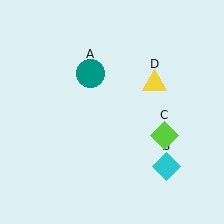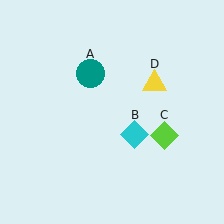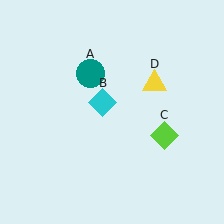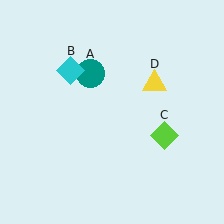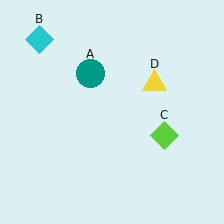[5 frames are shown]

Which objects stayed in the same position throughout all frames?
Teal circle (object A) and lime diamond (object C) and yellow triangle (object D) remained stationary.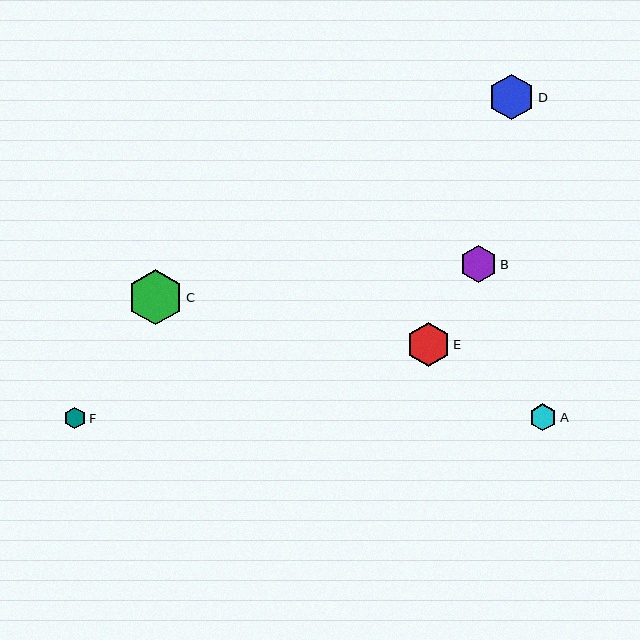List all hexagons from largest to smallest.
From largest to smallest: C, D, E, B, A, F.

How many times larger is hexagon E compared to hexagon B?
Hexagon E is approximately 1.2 times the size of hexagon B.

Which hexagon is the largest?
Hexagon C is the largest with a size of approximately 55 pixels.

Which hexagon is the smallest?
Hexagon F is the smallest with a size of approximately 21 pixels.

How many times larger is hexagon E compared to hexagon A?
Hexagon E is approximately 1.6 times the size of hexagon A.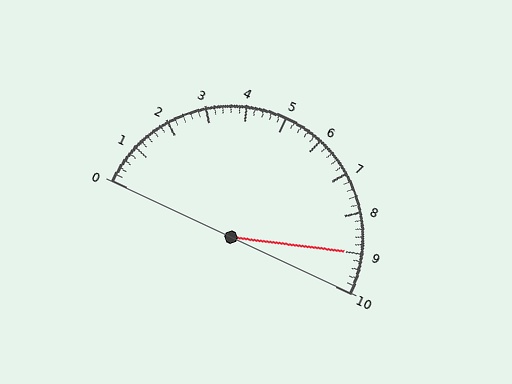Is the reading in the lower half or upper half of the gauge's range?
The reading is in the upper half of the range (0 to 10).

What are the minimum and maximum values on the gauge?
The gauge ranges from 0 to 10.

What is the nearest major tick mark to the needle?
The nearest major tick mark is 9.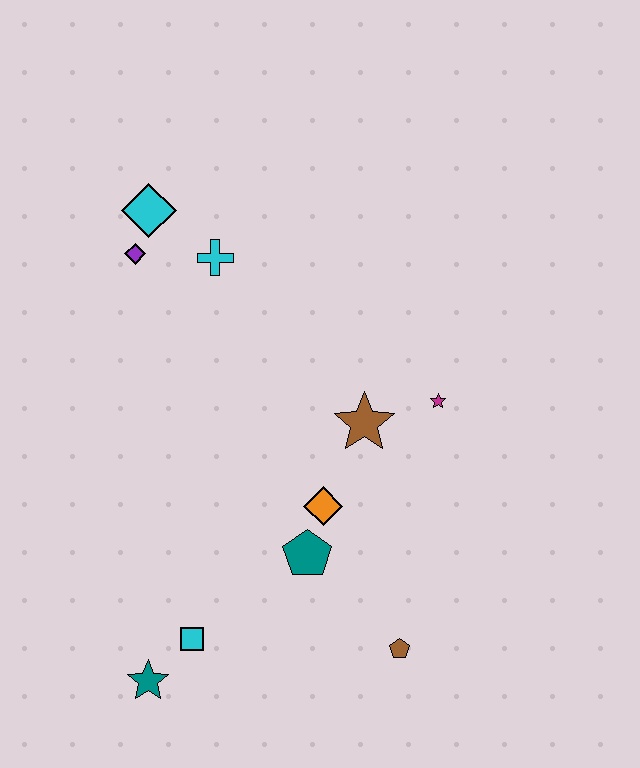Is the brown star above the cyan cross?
No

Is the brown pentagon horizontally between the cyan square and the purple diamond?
No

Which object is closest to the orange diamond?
The teal pentagon is closest to the orange diamond.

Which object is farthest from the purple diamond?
The brown pentagon is farthest from the purple diamond.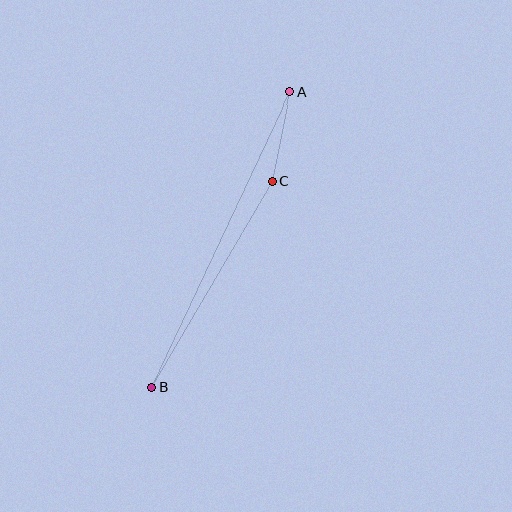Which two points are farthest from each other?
Points A and B are farthest from each other.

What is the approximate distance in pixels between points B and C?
The distance between B and C is approximately 239 pixels.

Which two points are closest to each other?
Points A and C are closest to each other.